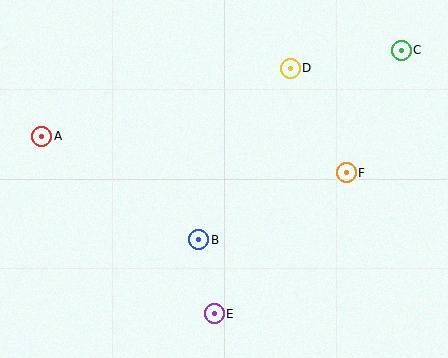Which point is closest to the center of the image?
Point B at (199, 240) is closest to the center.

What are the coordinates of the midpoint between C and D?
The midpoint between C and D is at (346, 59).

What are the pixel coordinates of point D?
Point D is at (290, 68).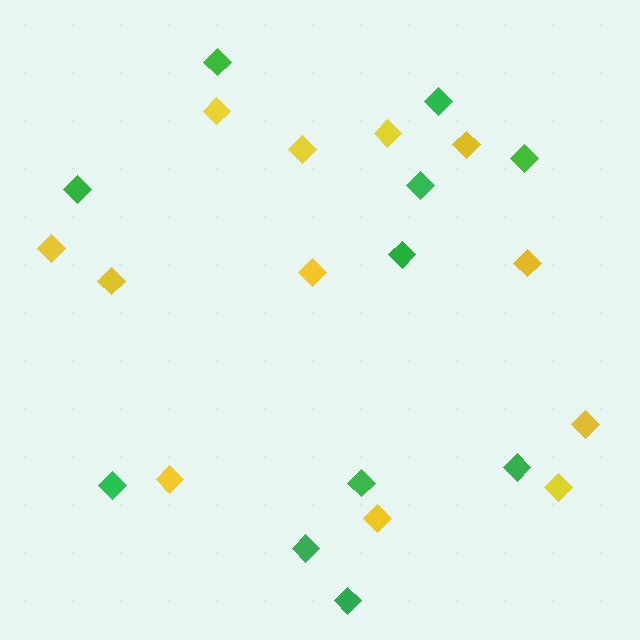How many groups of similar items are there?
There are 2 groups: one group of yellow diamonds (12) and one group of green diamonds (11).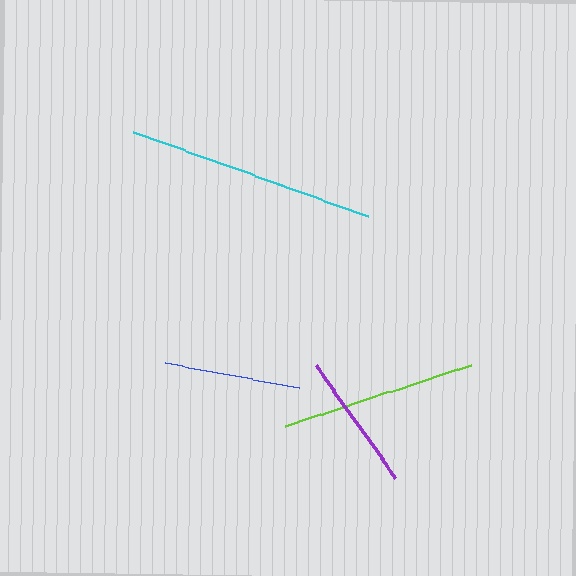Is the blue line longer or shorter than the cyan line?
The cyan line is longer than the blue line.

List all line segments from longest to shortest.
From longest to shortest: cyan, lime, purple, blue.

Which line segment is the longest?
The cyan line is the longest at approximately 249 pixels.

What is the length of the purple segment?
The purple segment is approximately 137 pixels long.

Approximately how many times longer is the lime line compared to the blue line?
The lime line is approximately 1.4 times the length of the blue line.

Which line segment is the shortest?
The blue line is the shortest at approximately 136 pixels.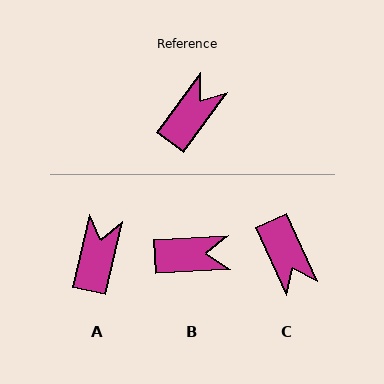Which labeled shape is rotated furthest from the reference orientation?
C, about 119 degrees away.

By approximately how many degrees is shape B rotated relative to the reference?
Approximately 50 degrees clockwise.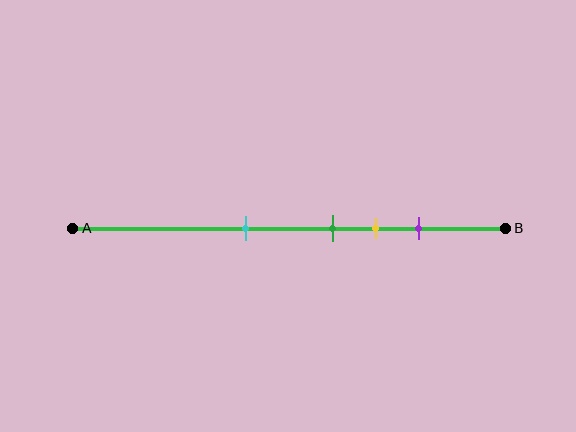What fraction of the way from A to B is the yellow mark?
The yellow mark is approximately 70% (0.7) of the way from A to B.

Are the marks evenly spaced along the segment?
No, the marks are not evenly spaced.